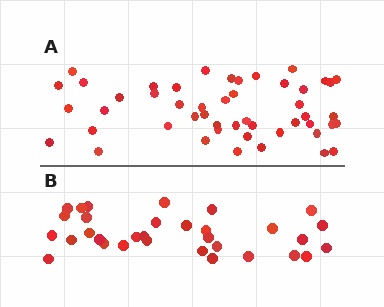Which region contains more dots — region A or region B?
Region A (the top region) has more dots.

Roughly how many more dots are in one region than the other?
Region A has approximately 15 more dots than region B.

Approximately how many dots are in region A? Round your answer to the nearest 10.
About 50 dots. (The exact count is 49, which rounds to 50.)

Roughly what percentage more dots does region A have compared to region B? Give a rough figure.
About 55% more.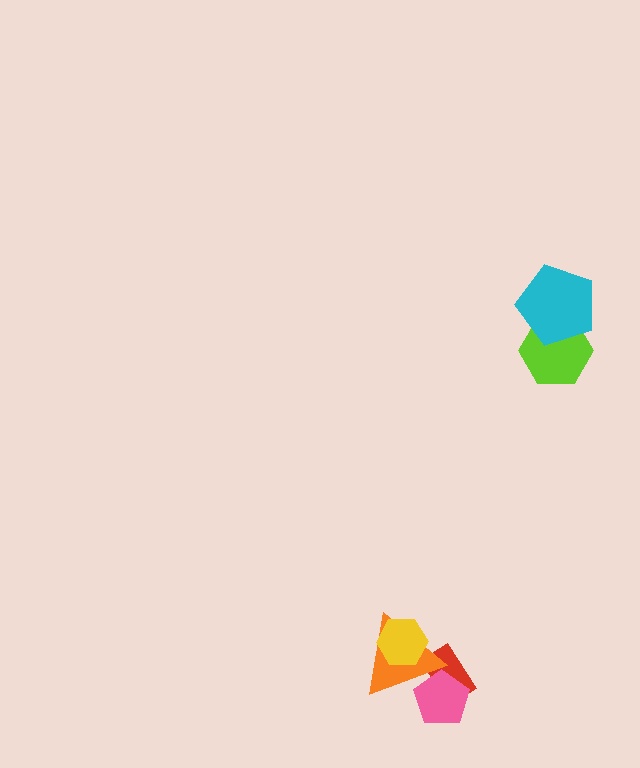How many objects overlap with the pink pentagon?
2 objects overlap with the pink pentagon.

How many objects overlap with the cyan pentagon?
1 object overlaps with the cyan pentagon.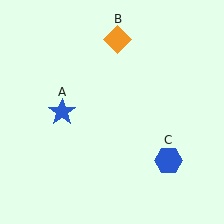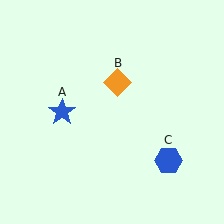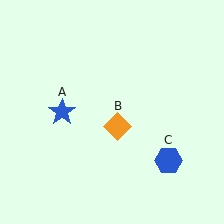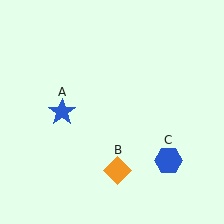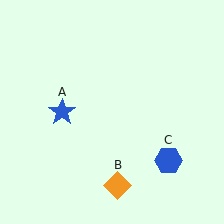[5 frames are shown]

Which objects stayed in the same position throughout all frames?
Blue star (object A) and blue hexagon (object C) remained stationary.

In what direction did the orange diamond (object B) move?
The orange diamond (object B) moved down.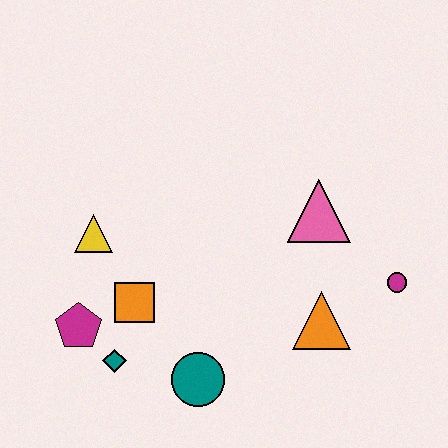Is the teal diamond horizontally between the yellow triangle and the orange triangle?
Yes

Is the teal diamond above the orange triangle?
No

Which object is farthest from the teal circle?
The magenta circle is farthest from the teal circle.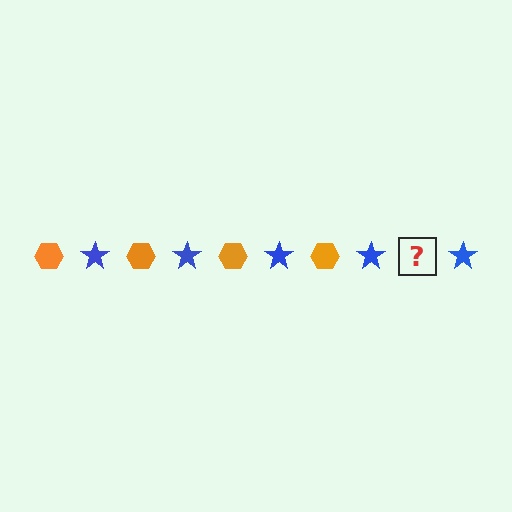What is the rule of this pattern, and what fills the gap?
The rule is that the pattern alternates between orange hexagon and blue star. The gap should be filled with an orange hexagon.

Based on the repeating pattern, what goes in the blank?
The blank should be an orange hexagon.